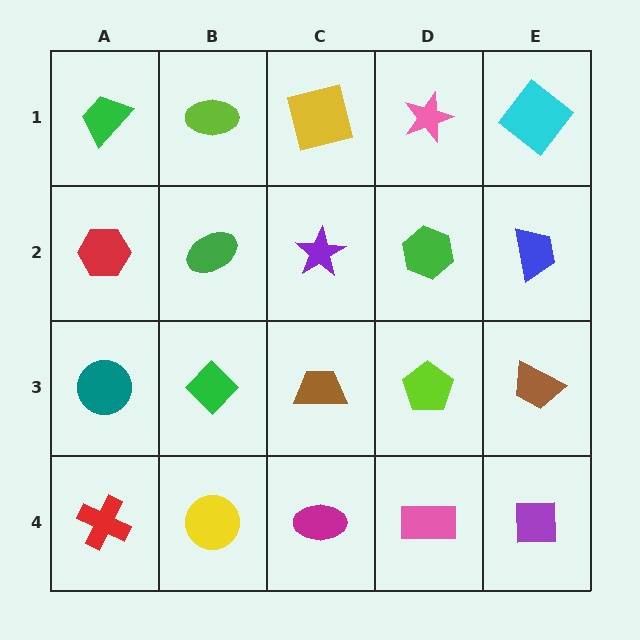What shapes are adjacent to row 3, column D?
A green hexagon (row 2, column D), a pink rectangle (row 4, column D), a brown trapezoid (row 3, column C), a brown trapezoid (row 3, column E).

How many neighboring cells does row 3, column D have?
4.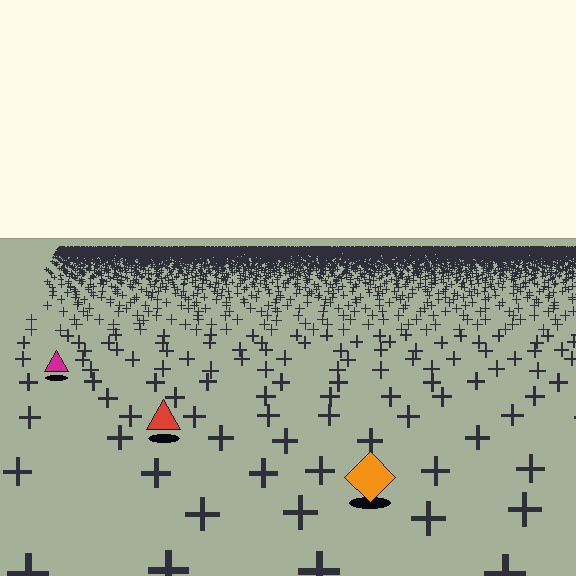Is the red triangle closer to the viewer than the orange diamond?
No. The orange diamond is closer — you can tell from the texture gradient: the ground texture is coarser near it.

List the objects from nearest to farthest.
From nearest to farthest: the orange diamond, the red triangle, the magenta triangle.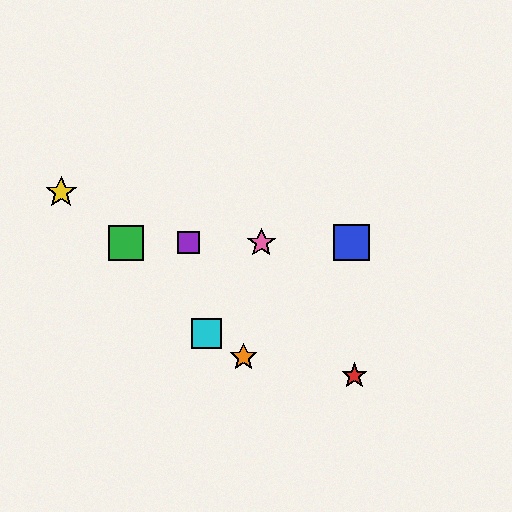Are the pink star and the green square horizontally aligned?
Yes, both are at y≈243.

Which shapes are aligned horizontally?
The blue square, the green square, the purple square, the pink star are aligned horizontally.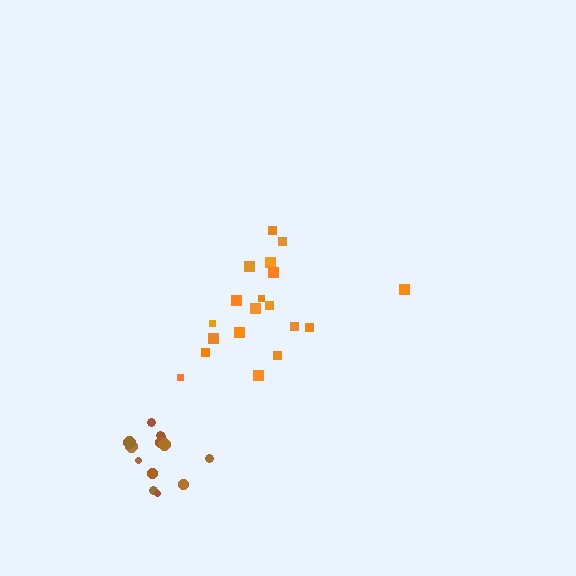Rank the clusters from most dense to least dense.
brown, orange.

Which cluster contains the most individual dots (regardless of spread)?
Orange (19).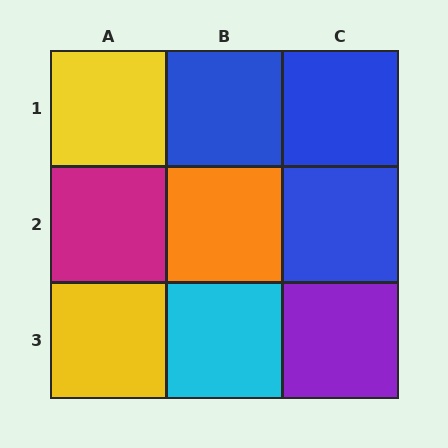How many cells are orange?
1 cell is orange.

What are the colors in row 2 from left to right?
Magenta, orange, blue.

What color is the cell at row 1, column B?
Blue.